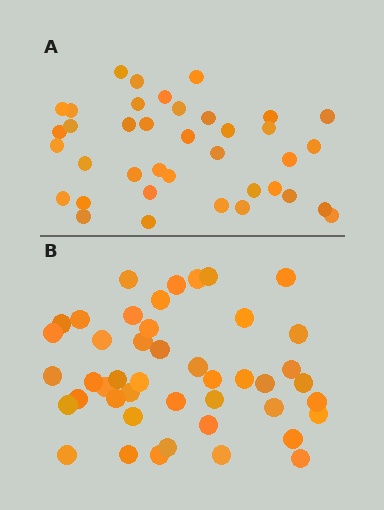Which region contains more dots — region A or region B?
Region B (the bottom region) has more dots.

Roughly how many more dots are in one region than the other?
Region B has roughly 8 or so more dots than region A.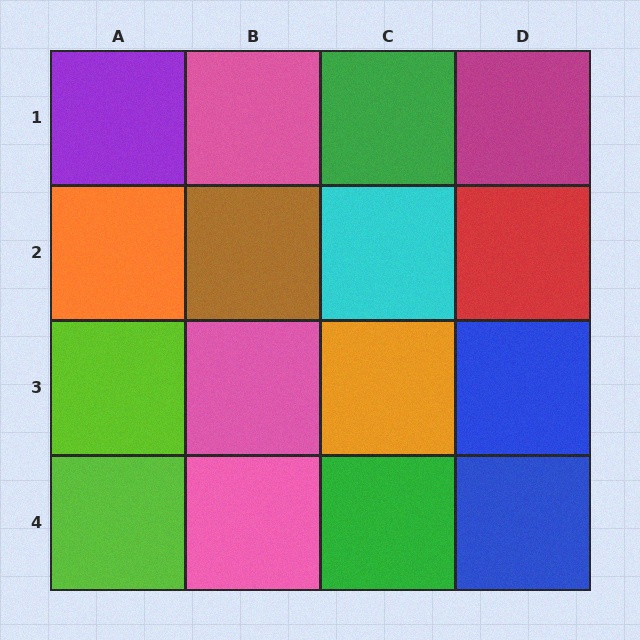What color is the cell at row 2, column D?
Red.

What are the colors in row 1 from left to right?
Purple, pink, green, magenta.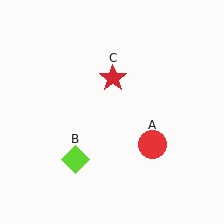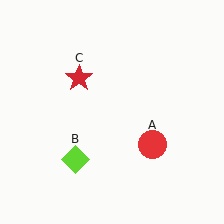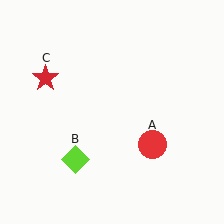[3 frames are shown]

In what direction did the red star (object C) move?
The red star (object C) moved left.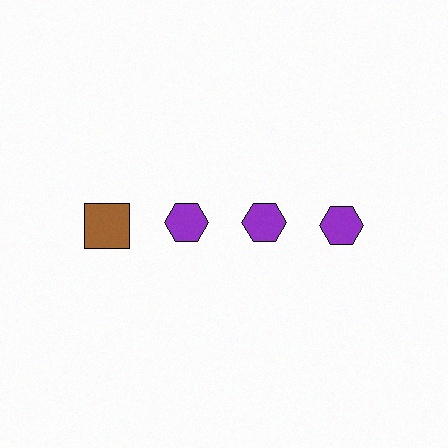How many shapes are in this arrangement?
There are 4 shapes arranged in a grid pattern.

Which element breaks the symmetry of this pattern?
The brown square in the top row, leftmost column breaks the symmetry. All other shapes are purple hexagons.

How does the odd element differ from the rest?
It differs in both color (brown instead of purple) and shape (square instead of hexagon).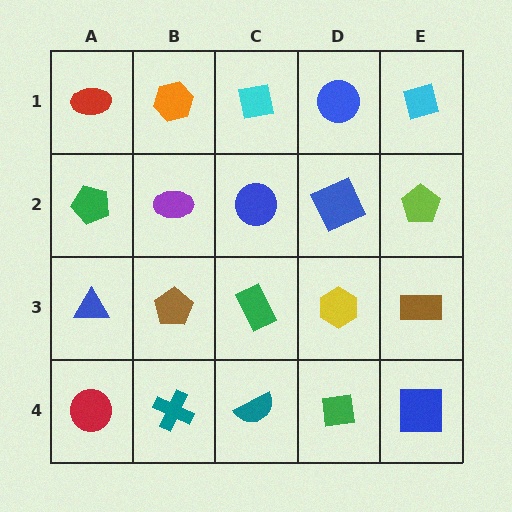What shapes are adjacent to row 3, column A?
A green pentagon (row 2, column A), a red circle (row 4, column A), a brown pentagon (row 3, column B).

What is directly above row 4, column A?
A blue triangle.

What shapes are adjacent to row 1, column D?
A blue square (row 2, column D), a cyan square (row 1, column C), a cyan square (row 1, column E).